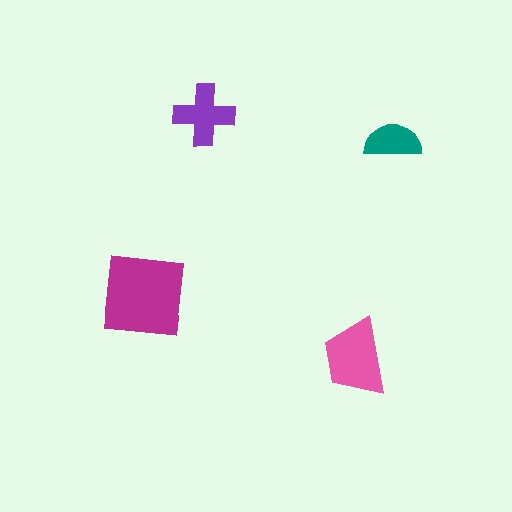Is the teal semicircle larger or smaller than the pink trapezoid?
Smaller.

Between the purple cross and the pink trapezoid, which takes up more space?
The pink trapezoid.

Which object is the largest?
The magenta square.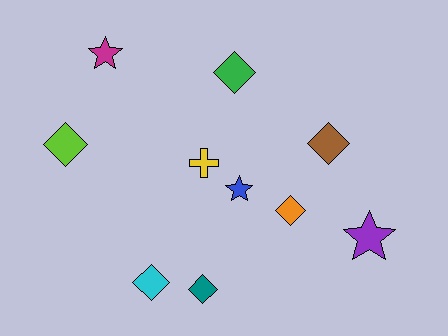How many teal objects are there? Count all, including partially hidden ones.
There is 1 teal object.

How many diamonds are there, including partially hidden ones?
There are 6 diamonds.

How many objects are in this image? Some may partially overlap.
There are 10 objects.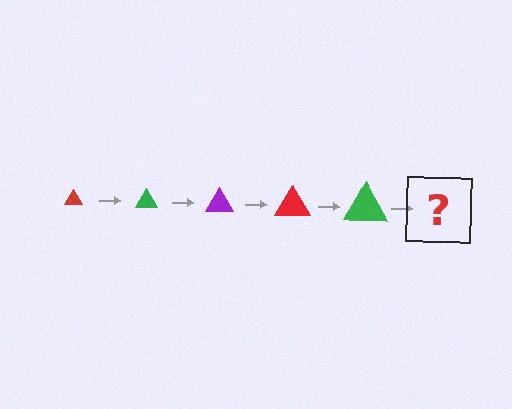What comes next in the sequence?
The next element should be a purple triangle, larger than the previous one.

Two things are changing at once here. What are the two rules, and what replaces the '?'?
The two rules are that the triangle grows larger each step and the color cycles through red, green, and purple. The '?' should be a purple triangle, larger than the previous one.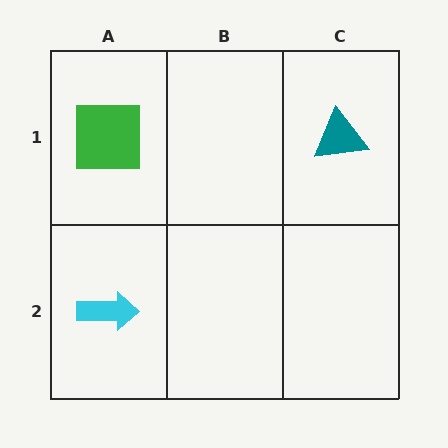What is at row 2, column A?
A cyan arrow.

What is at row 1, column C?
A teal triangle.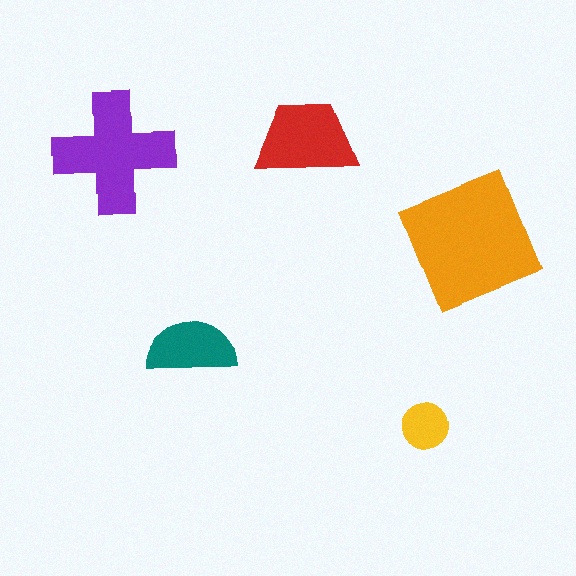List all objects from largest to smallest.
The orange square, the purple cross, the red trapezoid, the teal semicircle, the yellow circle.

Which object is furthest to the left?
The purple cross is leftmost.